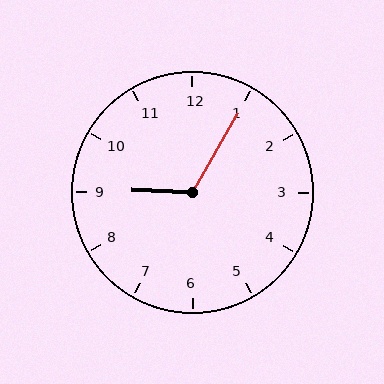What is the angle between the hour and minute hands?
Approximately 118 degrees.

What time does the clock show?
9:05.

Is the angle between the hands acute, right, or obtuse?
It is obtuse.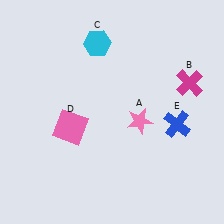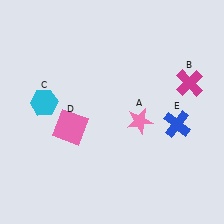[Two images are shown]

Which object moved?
The cyan hexagon (C) moved down.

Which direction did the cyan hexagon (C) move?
The cyan hexagon (C) moved down.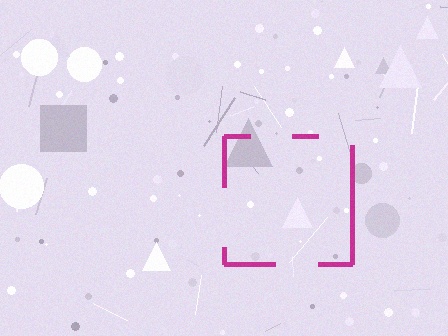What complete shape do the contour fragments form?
The contour fragments form a square.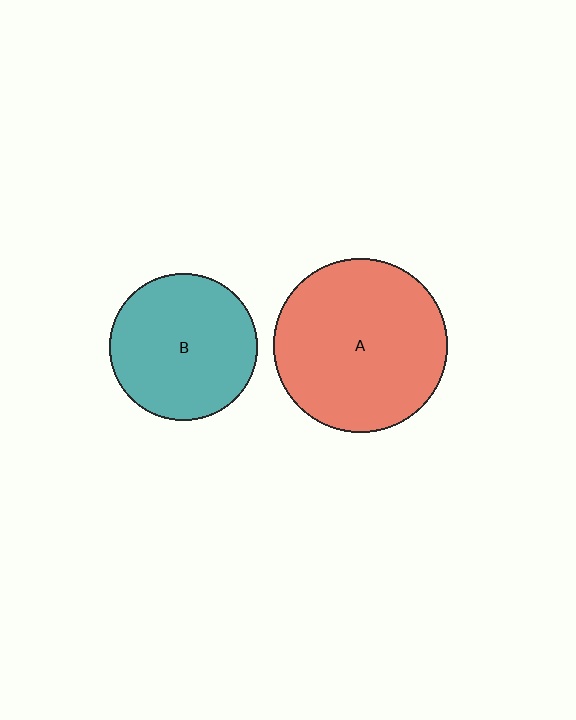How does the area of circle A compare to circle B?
Approximately 1.4 times.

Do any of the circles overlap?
No, none of the circles overlap.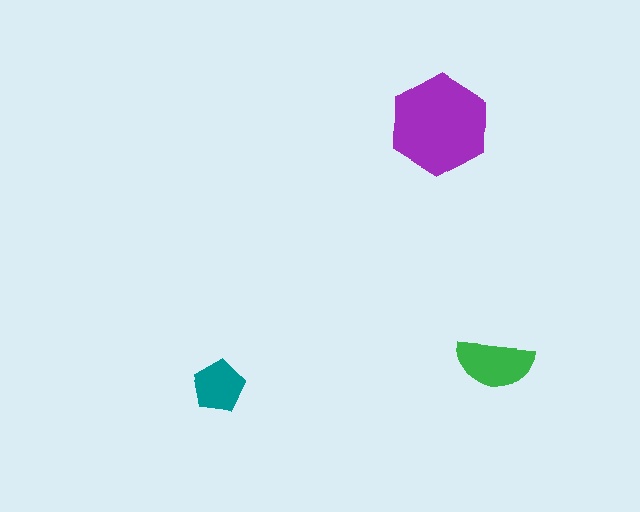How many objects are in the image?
There are 3 objects in the image.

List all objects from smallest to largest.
The teal pentagon, the green semicircle, the purple hexagon.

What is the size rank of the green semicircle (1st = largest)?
2nd.